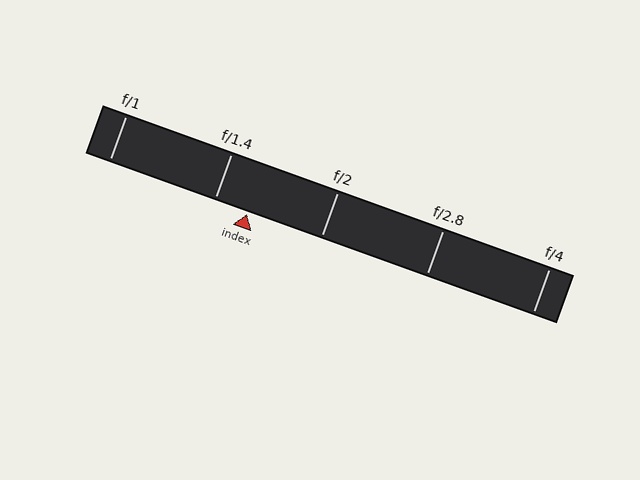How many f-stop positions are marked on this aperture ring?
There are 5 f-stop positions marked.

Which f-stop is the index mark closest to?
The index mark is closest to f/1.4.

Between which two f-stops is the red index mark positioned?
The index mark is between f/1.4 and f/2.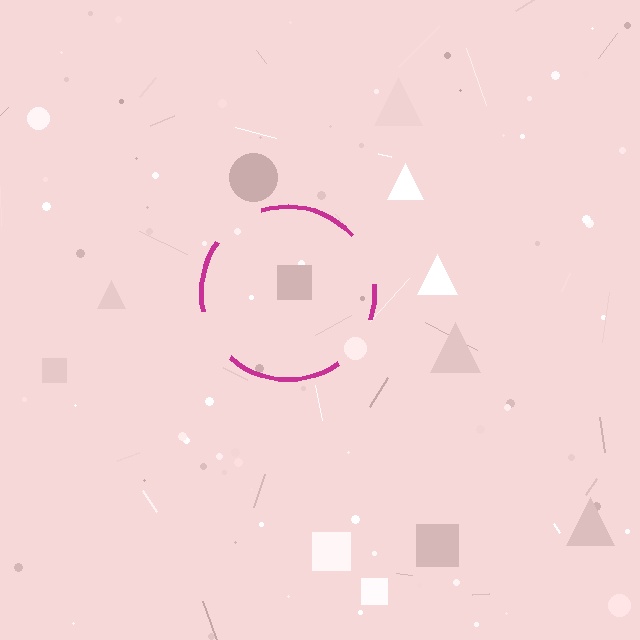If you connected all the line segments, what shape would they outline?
They would outline a circle.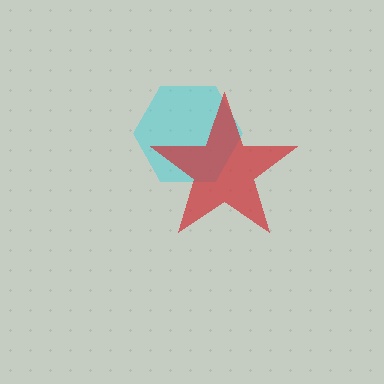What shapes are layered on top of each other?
The layered shapes are: a cyan hexagon, a red star.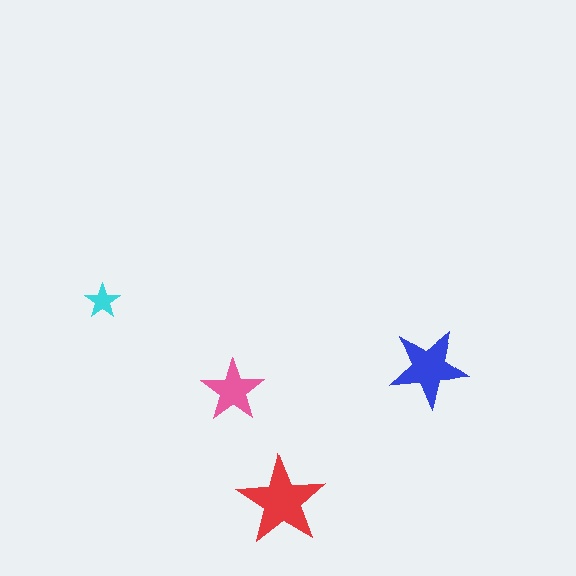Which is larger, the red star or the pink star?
The red one.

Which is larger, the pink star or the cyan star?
The pink one.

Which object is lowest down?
The red star is bottommost.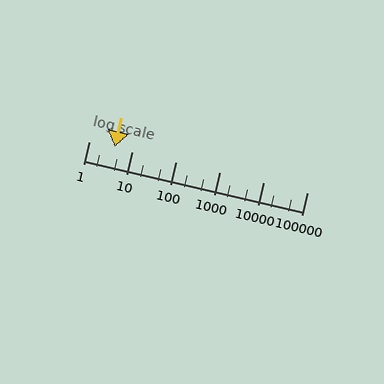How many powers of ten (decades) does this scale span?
The scale spans 5 decades, from 1 to 100000.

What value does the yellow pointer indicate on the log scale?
The pointer indicates approximately 4.